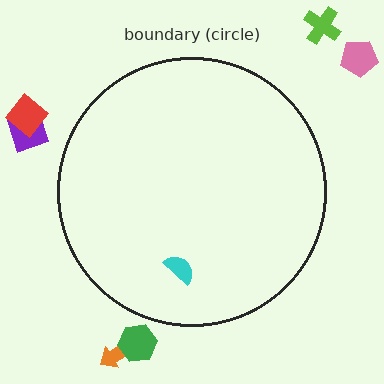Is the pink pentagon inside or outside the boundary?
Outside.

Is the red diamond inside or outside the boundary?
Outside.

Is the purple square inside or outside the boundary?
Outside.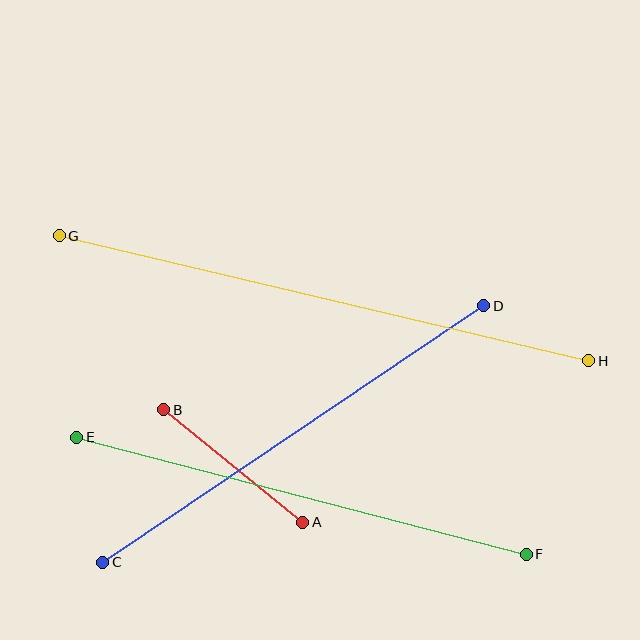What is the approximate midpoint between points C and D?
The midpoint is at approximately (293, 434) pixels.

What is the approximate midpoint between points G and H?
The midpoint is at approximately (324, 298) pixels.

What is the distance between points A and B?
The distance is approximately 179 pixels.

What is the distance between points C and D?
The distance is approximately 459 pixels.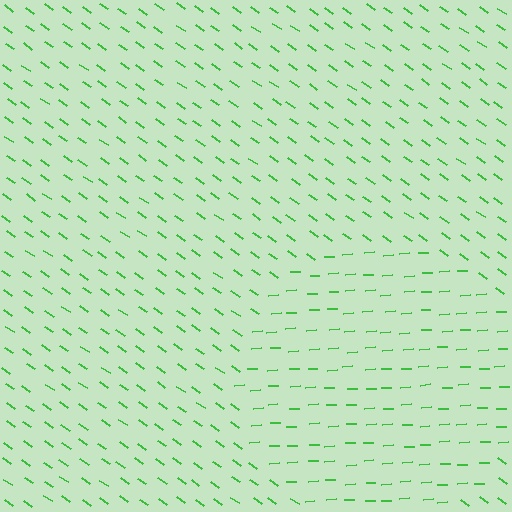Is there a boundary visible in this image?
Yes, there is a texture boundary formed by a change in line orientation.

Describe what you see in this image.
The image is filled with small green line segments. A circle region in the image has lines oriented differently from the surrounding lines, creating a visible texture boundary.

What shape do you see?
I see a circle.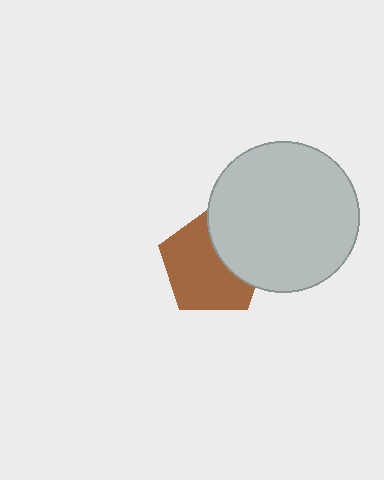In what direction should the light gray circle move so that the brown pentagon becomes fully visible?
The light gray circle should move right. That is the shortest direction to clear the overlap and leave the brown pentagon fully visible.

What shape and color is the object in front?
The object in front is a light gray circle.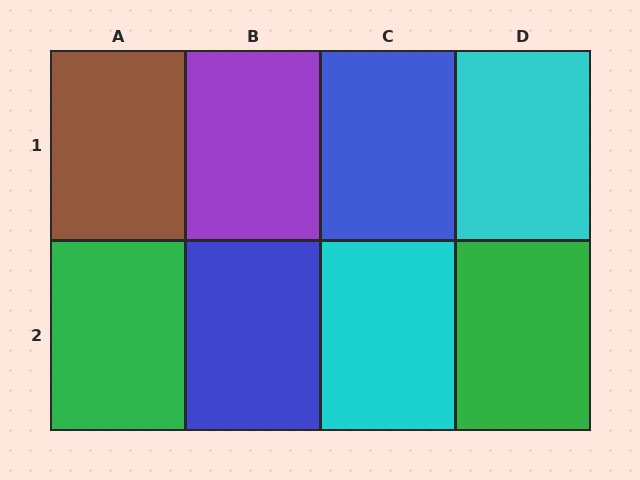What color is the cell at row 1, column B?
Purple.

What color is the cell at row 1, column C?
Blue.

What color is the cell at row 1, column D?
Cyan.